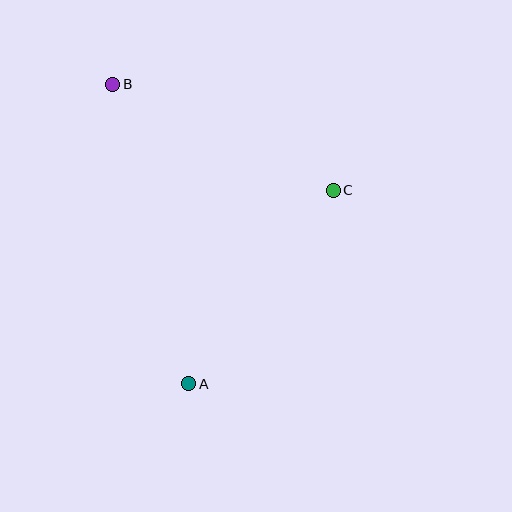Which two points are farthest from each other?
Points A and B are farthest from each other.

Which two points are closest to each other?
Points A and C are closest to each other.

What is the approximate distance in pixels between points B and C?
The distance between B and C is approximately 245 pixels.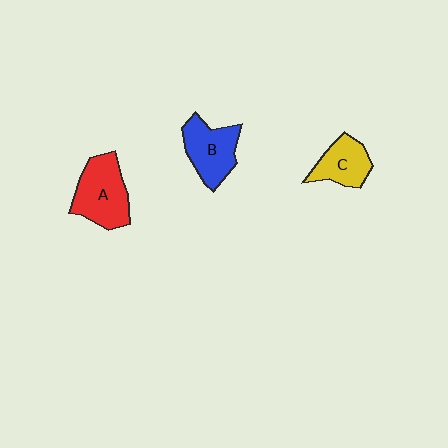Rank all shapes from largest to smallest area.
From largest to smallest: A (red), B (blue), C (yellow).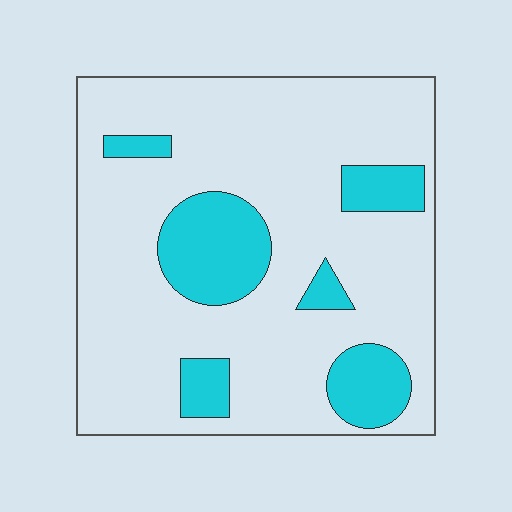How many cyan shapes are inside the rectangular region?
6.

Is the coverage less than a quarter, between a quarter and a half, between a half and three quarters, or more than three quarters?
Less than a quarter.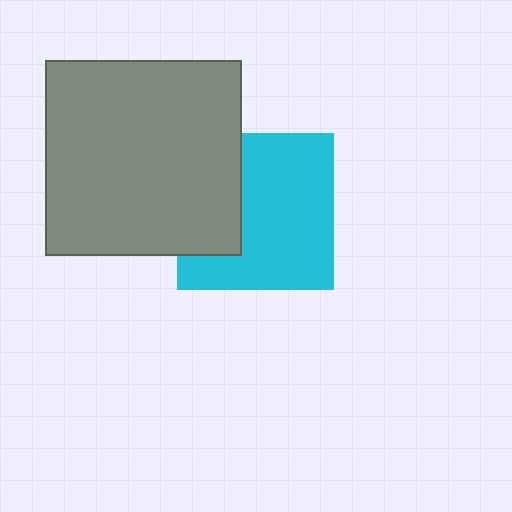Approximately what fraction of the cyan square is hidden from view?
Roughly 32% of the cyan square is hidden behind the gray square.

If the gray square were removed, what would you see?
You would see the complete cyan square.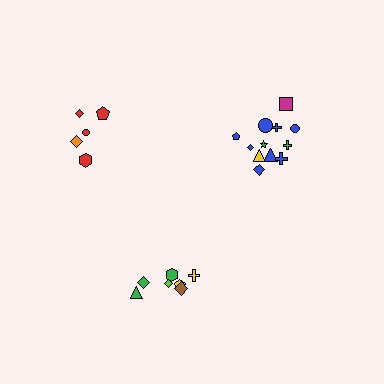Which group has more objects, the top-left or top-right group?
The top-right group.